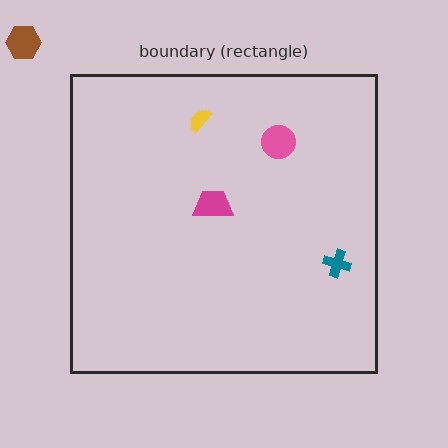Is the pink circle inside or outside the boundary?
Inside.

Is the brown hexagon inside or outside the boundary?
Outside.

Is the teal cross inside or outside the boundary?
Inside.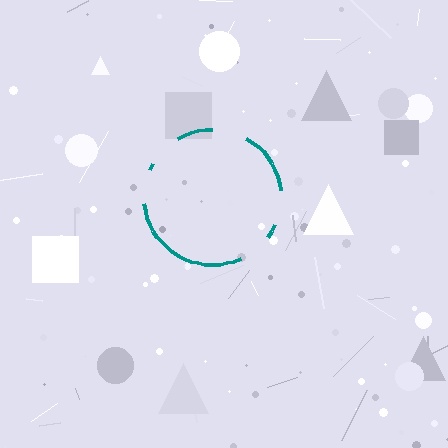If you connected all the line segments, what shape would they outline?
They would outline a circle.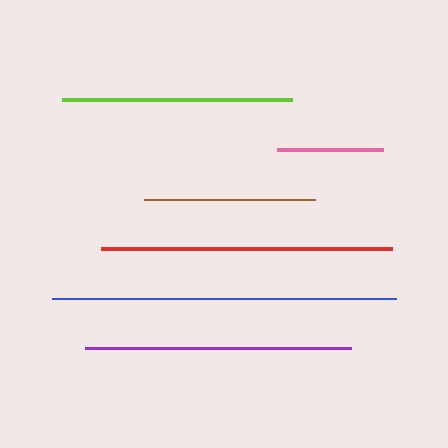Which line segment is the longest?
The blue line is the longest at approximately 344 pixels.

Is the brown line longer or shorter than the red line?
The red line is longer than the brown line.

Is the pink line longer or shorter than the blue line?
The blue line is longer than the pink line.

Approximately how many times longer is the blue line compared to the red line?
The blue line is approximately 1.2 times the length of the red line.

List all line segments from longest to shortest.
From longest to shortest: blue, red, purple, lime, brown, pink.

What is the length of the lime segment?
The lime segment is approximately 230 pixels long.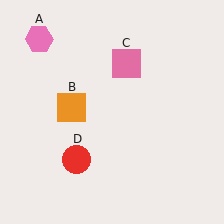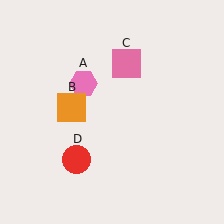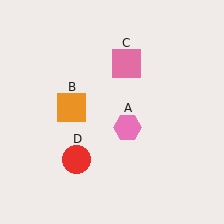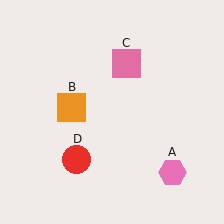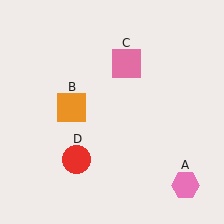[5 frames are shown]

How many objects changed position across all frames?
1 object changed position: pink hexagon (object A).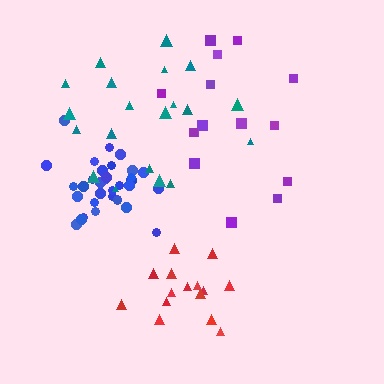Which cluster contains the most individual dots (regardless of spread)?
Blue (34).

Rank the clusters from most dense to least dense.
blue, red, teal, purple.